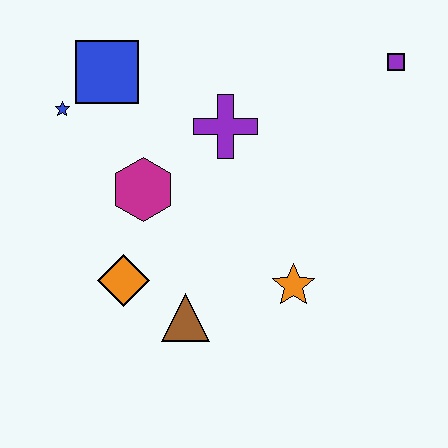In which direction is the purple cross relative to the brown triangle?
The purple cross is above the brown triangle.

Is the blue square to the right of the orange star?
No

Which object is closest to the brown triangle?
The orange diamond is closest to the brown triangle.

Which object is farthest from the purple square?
The orange diamond is farthest from the purple square.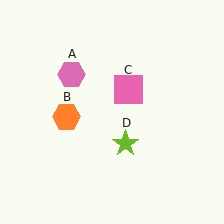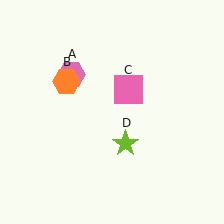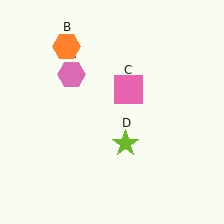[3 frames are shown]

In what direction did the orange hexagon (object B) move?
The orange hexagon (object B) moved up.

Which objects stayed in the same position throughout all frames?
Pink hexagon (object A) and pink square (object C) and lime star (object D) remained stationary.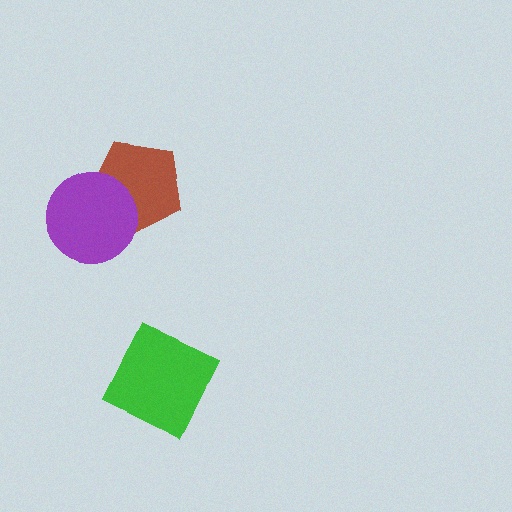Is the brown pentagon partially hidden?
Yes, it is partially covered by another shape.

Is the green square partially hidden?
No, no other shape covers it.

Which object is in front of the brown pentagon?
The purple circle is in front of the brown pentagon.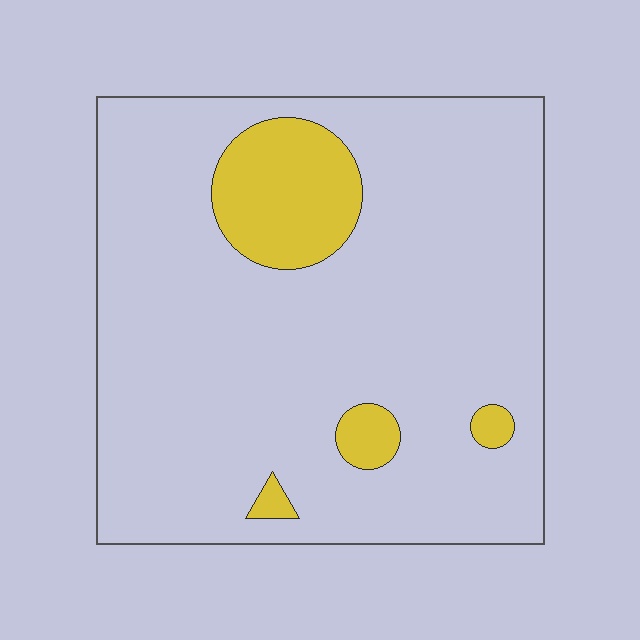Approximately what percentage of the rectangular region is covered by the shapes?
Approximately 10%.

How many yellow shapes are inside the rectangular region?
4.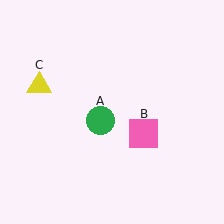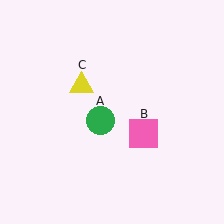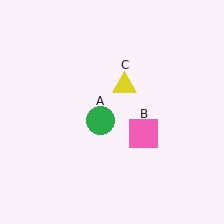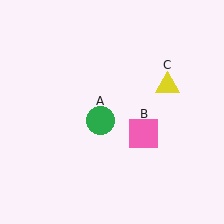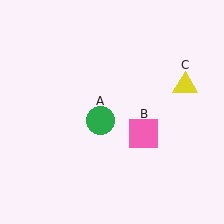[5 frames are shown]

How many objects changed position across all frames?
1 object changed position: yellow triangle (object C).